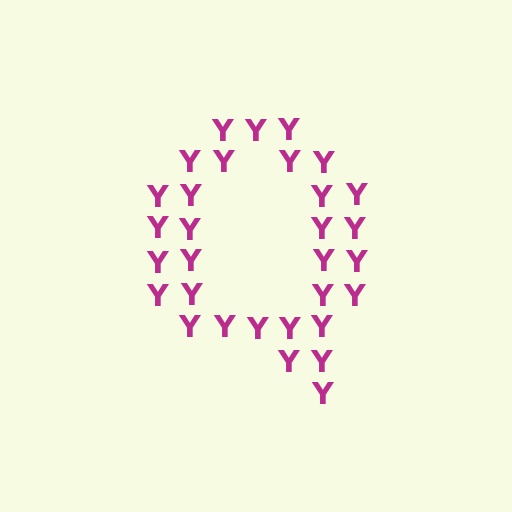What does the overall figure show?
The overall figure shows the letter Q.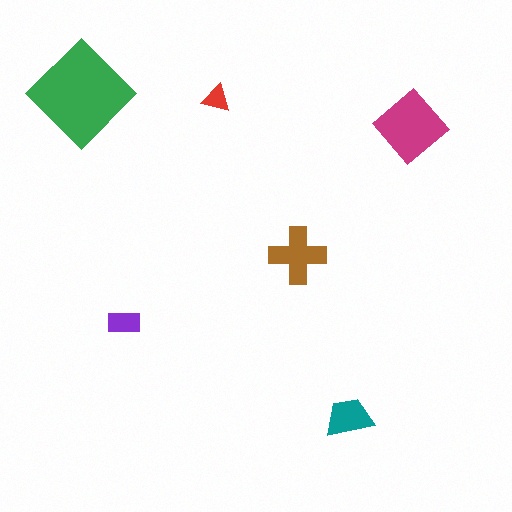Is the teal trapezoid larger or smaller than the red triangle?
Larger.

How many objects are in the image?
There are 6 objects in the image.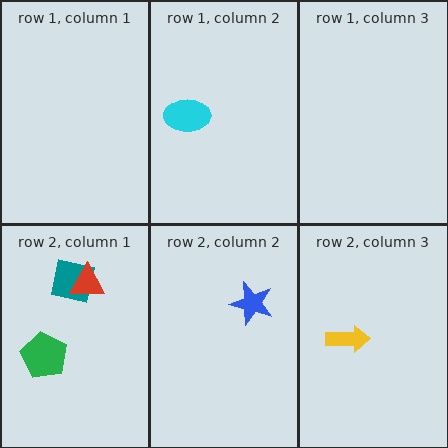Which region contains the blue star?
The row 2, column 2 region.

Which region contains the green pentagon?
The row 2, column 1 region.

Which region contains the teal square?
The row 2, column 1 region.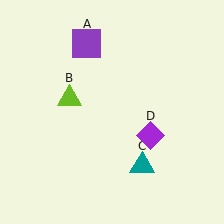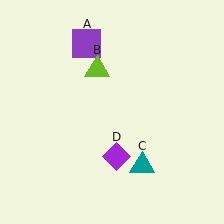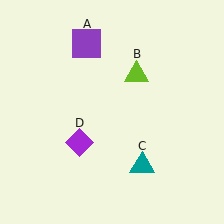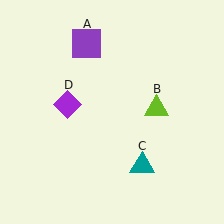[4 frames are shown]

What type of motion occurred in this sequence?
The lime triangle (object B), purple diamond (object D) rotated clockwise around the center of the scene.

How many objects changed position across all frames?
2 objects changed position: lime triangle (object B), purple diamond (object D).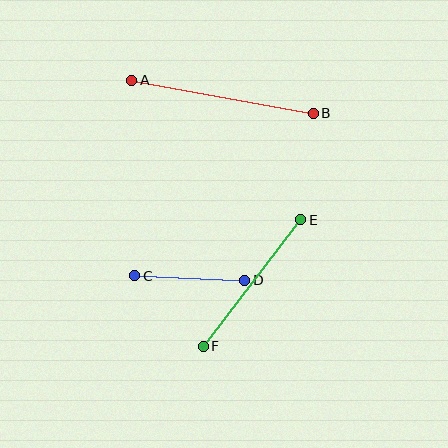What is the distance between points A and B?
The distance is approximately 184 pixels.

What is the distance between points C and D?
The distance is approximately 110 pixels.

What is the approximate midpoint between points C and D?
The midpoint is at approximately (190, 278) pixels.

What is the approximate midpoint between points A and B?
The midpoint is at approximately (222, 97) pixels.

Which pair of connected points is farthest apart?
Points A and B are farthest apart.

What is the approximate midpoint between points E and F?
The midpoint is at approximately (252, 283) pixels.